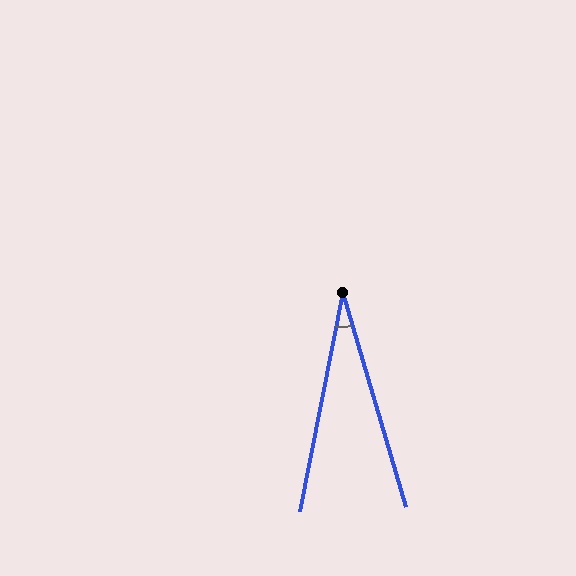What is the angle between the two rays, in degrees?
Approximately 27 degrees.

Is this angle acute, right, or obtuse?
It is acute.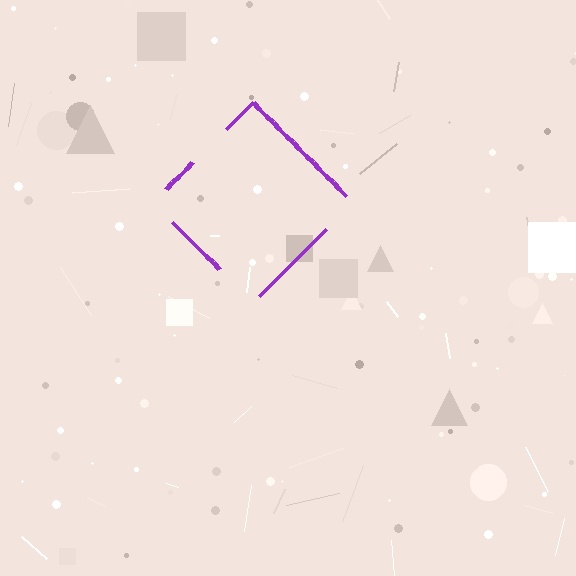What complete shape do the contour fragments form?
The contour fragments form a diamond.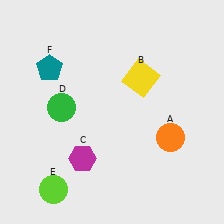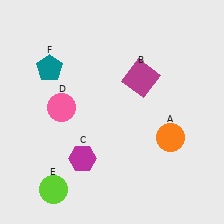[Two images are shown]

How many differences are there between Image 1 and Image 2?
There are 2 differences between the two images.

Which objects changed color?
B changed from yellow to magenta. D changed from green to pink.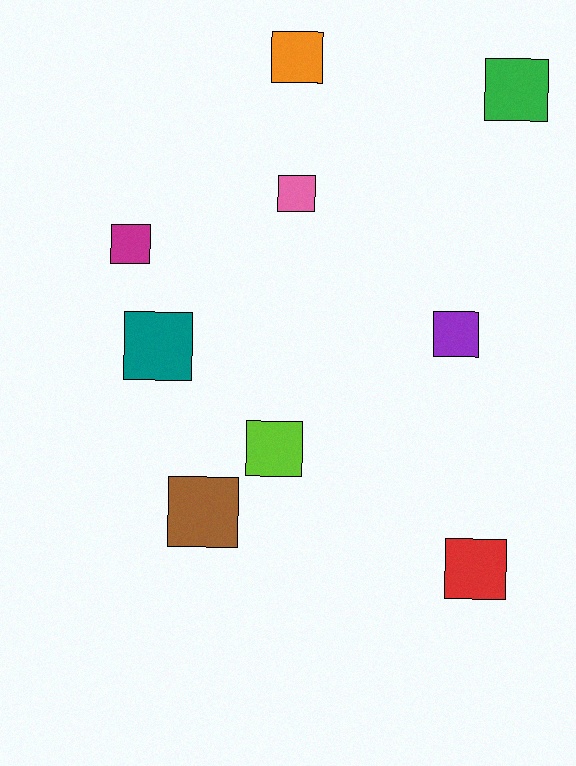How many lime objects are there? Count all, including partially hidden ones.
There is 1 lime object.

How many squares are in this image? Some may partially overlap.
There are 9 squares.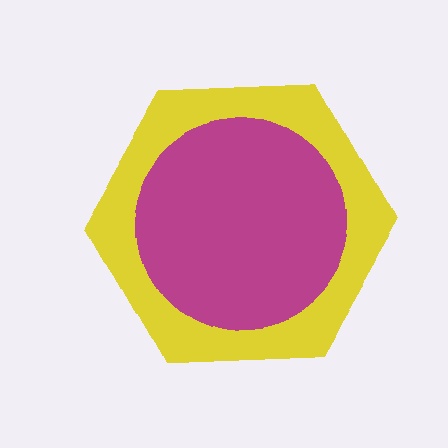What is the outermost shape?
The yellow hexagon.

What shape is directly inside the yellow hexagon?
The magenta circle.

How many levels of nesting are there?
2.